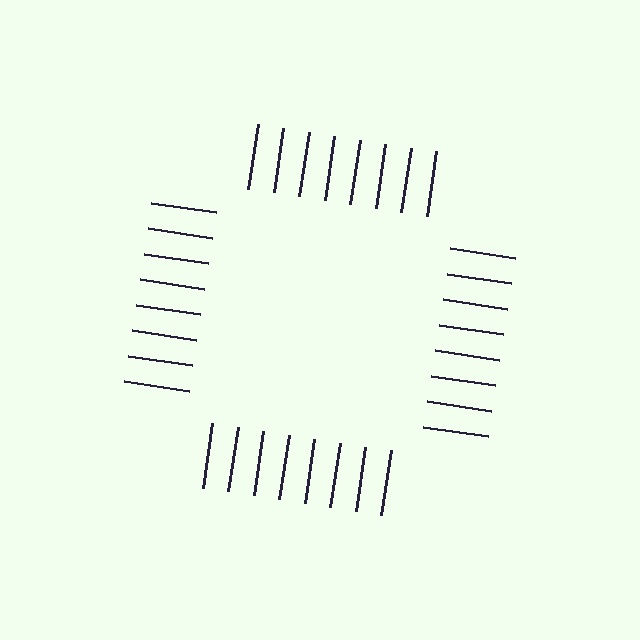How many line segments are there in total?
32 — 8 along each of the 4 edges.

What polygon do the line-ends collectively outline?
An illusory square — the line segments terminate on its edges but no continuous stroke is drawn.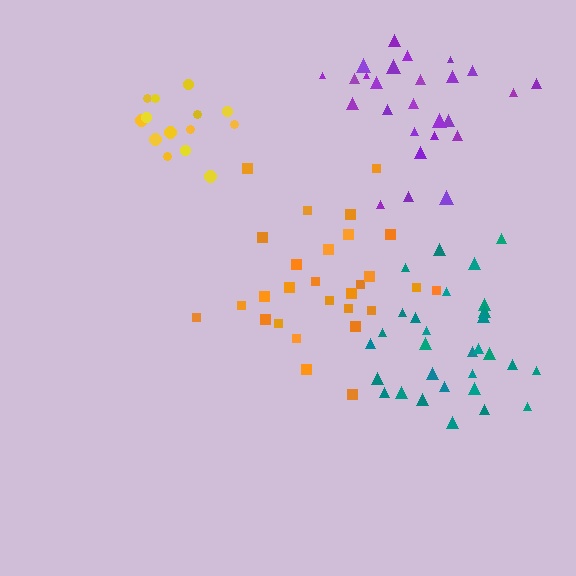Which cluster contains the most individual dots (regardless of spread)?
Teal (30).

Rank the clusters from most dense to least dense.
yellow, purple, teal, orange.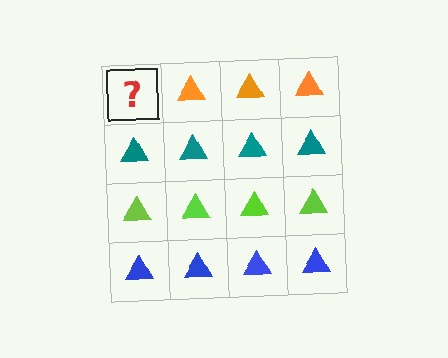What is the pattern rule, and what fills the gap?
The rule is that each row has a consistent color. The gap should be filled with an orange triangle.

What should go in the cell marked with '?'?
The missing cell should contain an orange triangle.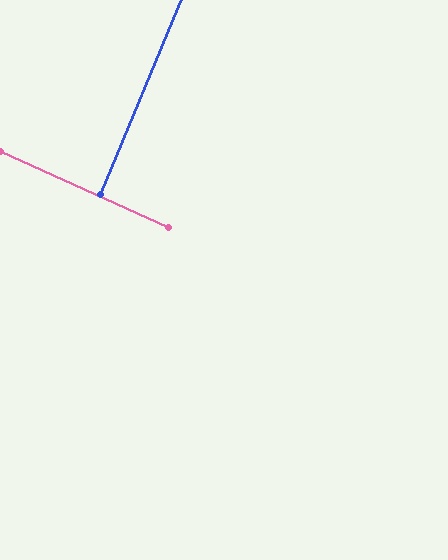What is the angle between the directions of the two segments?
Approximately 88 degrees.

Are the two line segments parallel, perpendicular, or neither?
Perpendicular — they meet at approximately 88°.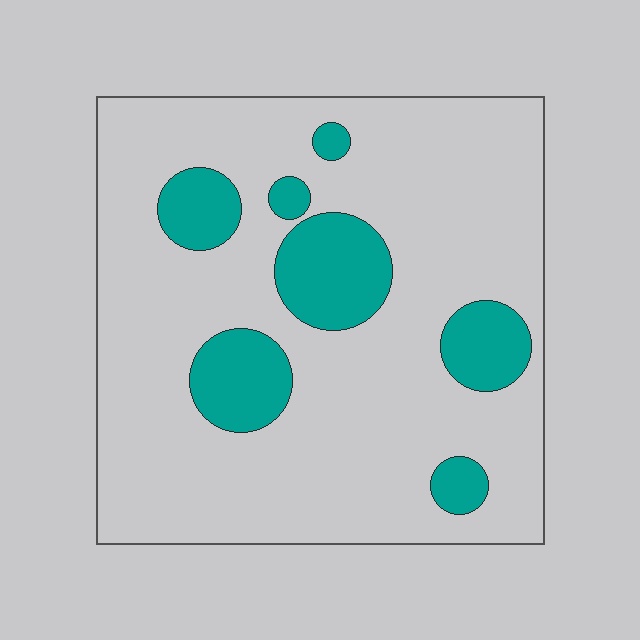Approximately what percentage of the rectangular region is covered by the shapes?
Approximately 20%.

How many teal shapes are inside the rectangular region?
7.